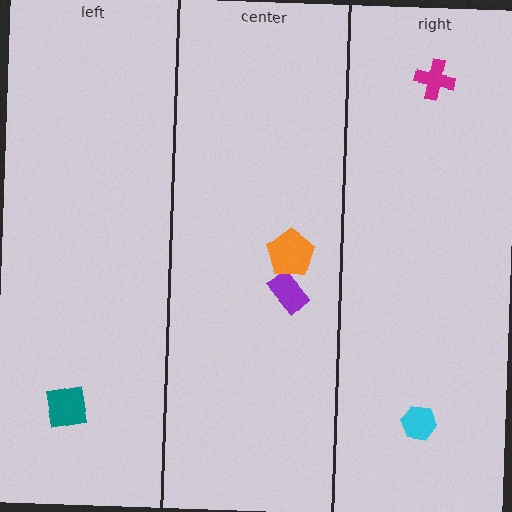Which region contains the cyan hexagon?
The right region.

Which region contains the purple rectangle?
The center region.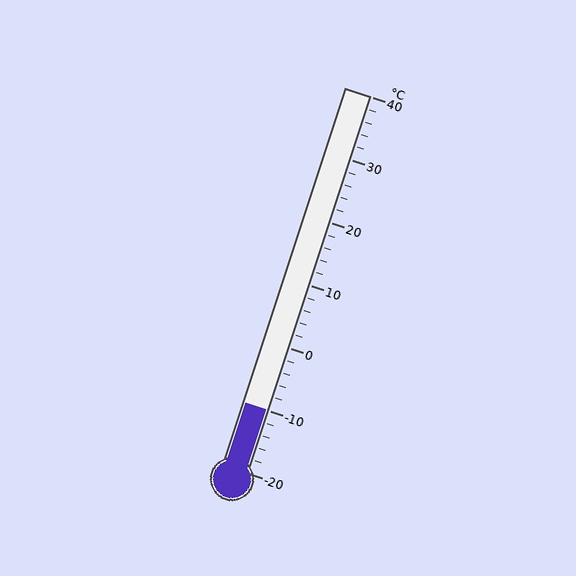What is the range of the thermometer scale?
The thermometer scale ranges from -20°C to 40°C.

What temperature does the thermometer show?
The thermometer shows approximately -10°C.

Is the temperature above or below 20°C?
The temperature is below 20°C.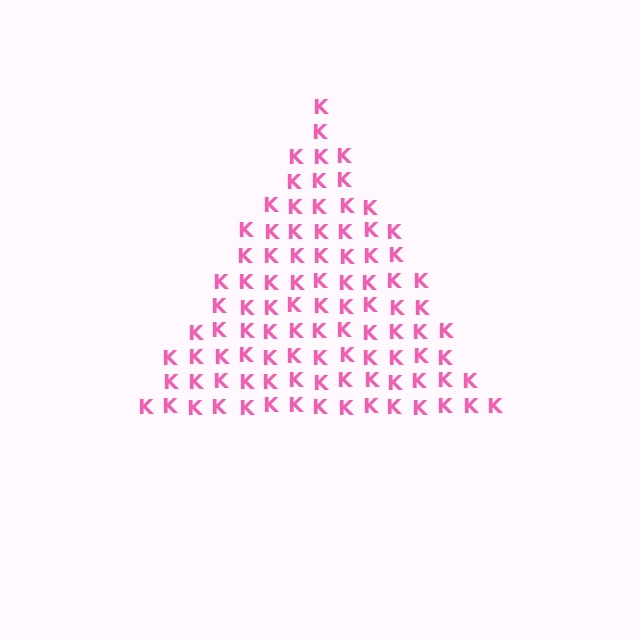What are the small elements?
The small elements are letter K's.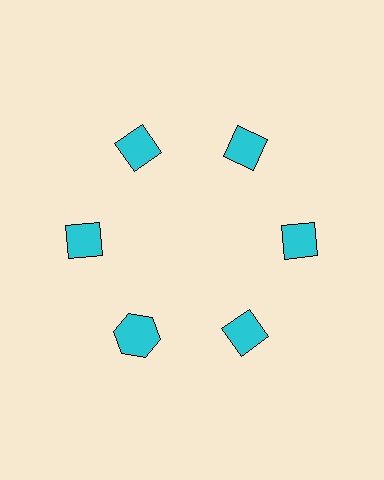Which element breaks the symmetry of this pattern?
The cyan hexagon at roughly the 7 o'clock position breaks the symmetry. All other shapes are cyan diamonds.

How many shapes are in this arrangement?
There are 6 shapes arranged in a ring pattern.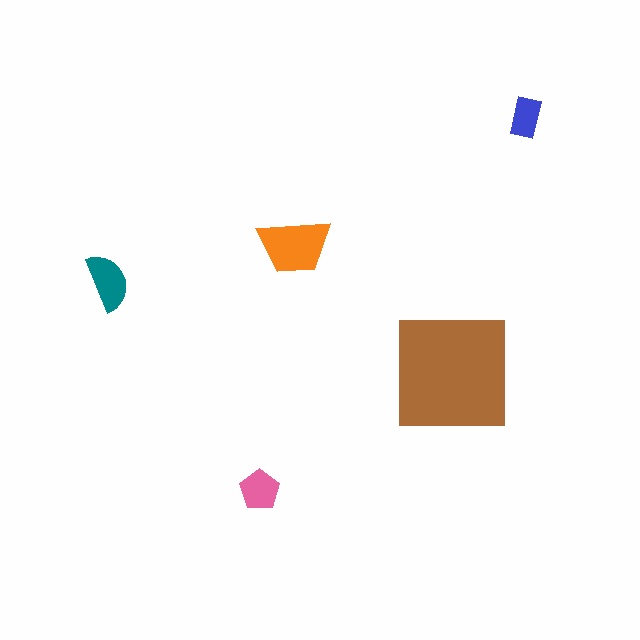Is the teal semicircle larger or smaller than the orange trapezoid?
Smaller.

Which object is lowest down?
The pink pentagon is bottommost.